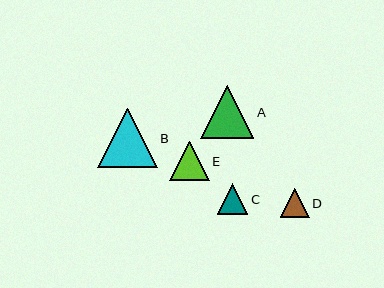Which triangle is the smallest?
Triangle D is the smallest with a size of approximately 29 pixels.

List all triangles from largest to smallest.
From largest to smallest: B, A, E, C, D.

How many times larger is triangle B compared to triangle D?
Triangle B is approximately 2.0 times the size of triangle D.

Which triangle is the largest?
Triangle B is the largest with a size of approximately 59 pixels.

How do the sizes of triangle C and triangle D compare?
Triangle C and triangle D are approximately the same size.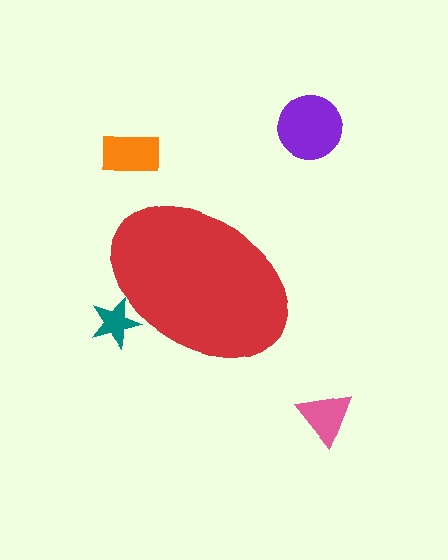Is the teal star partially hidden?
Yes, the teal star is partially hidden behind the red ellipse.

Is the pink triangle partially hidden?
No, the pink triangle is fully visible.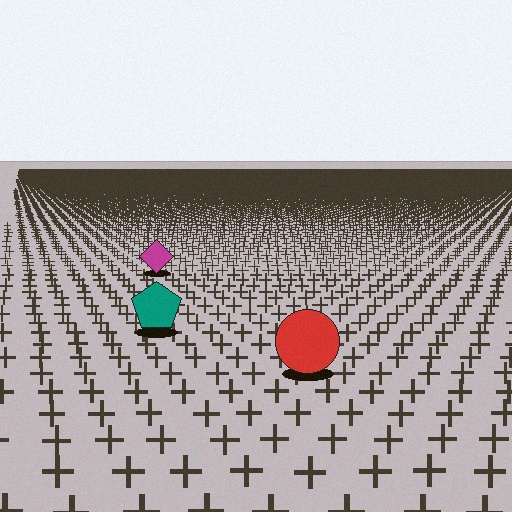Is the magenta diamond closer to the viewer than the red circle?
No. The red circle is closer — you can tell from the texture gradient: the ground texture is coarser near it.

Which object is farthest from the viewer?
The magenta diamond is farthest from the viewer. It appears smaller and the ground texture around it is denser.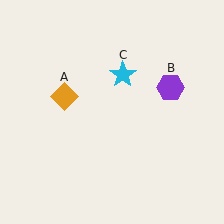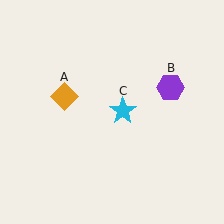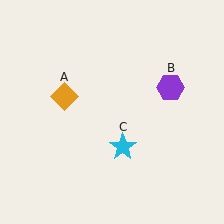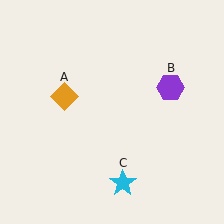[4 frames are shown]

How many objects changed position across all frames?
1 object changed position: cyan star (object C).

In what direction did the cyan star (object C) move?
The cyan star (object C) moved down.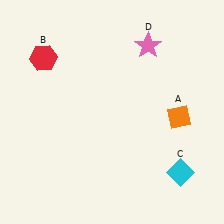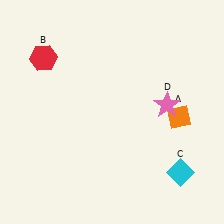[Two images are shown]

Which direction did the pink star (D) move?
The pink star (D) moved down.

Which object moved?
The pink star (D) moved down.